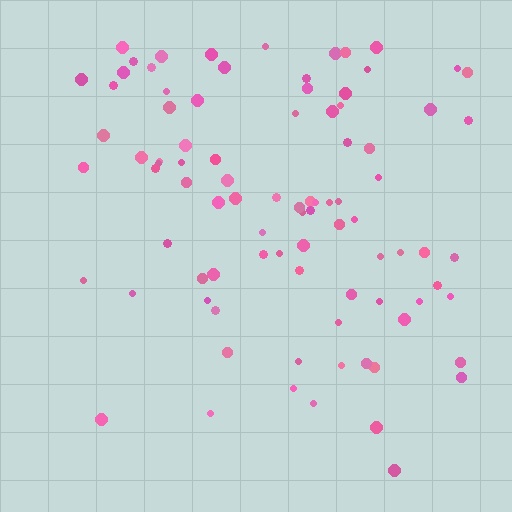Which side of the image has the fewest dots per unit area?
The bottom.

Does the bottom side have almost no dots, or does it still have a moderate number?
Still a moderate number, just noticeably fewer than the top.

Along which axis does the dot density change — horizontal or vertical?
Vertical.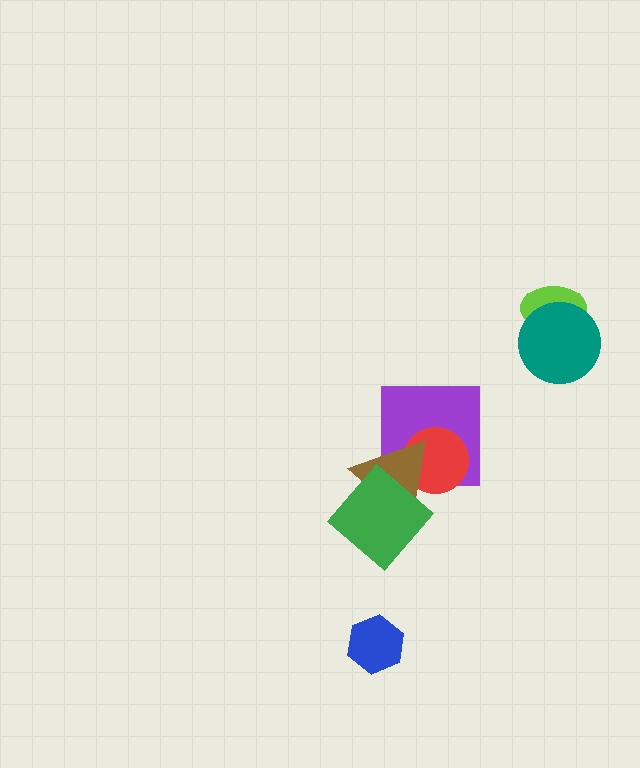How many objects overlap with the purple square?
2 objects overlap with the purple square.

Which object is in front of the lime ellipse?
The teal circle is in front of the lime ellipse.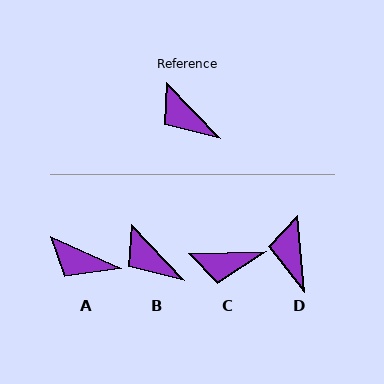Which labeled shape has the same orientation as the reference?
B.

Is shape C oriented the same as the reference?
No, it is off by about 48 degrees.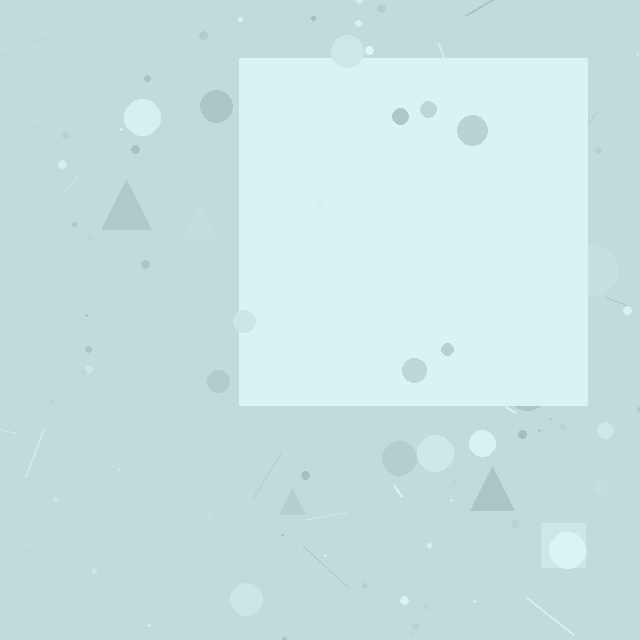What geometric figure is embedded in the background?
A square is embedded in the background.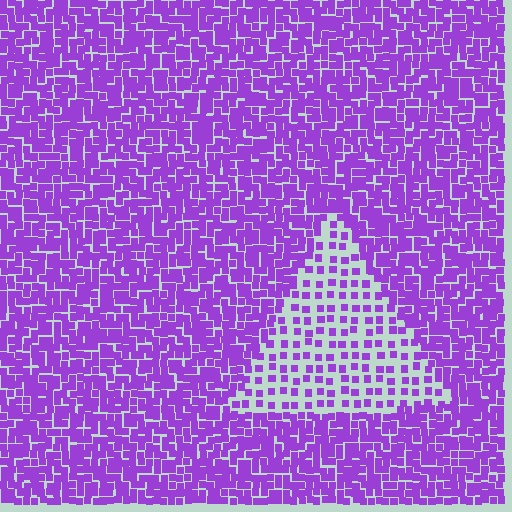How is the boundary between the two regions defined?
The boundary is defined by a change in element density (approximately 2.5x ratio). All elements are the same color, size, and shape.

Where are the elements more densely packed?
The elements are more densely packed outside the triangle boundary.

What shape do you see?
I see a triangle.